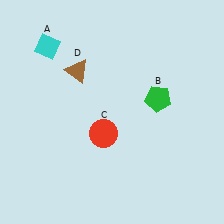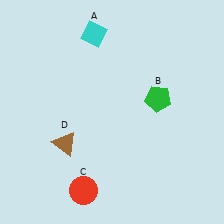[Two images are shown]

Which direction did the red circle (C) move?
The red circle (C) moved down.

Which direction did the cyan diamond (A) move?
The cyan diamond (A) moved right.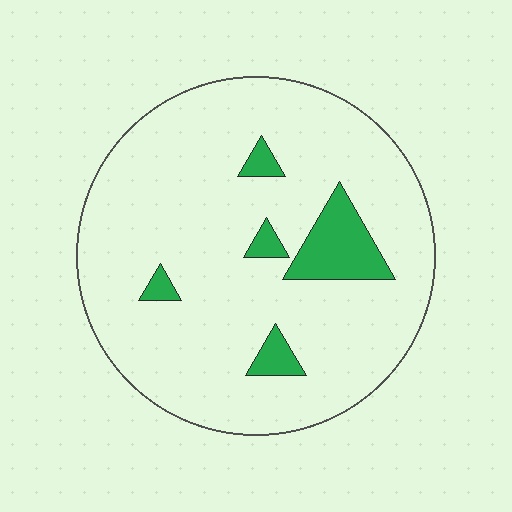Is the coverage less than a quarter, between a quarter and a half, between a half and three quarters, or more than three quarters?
Less than a quarter.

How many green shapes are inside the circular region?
5.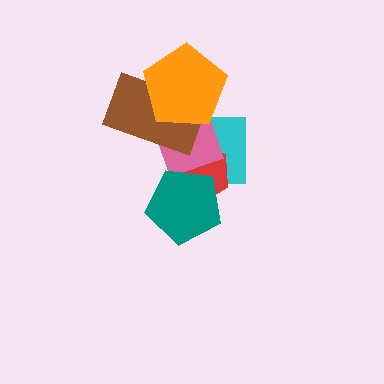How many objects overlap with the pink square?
4 objects overlap with the pink square.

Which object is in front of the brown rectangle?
The orange pentagon is in front of the brown rectangle.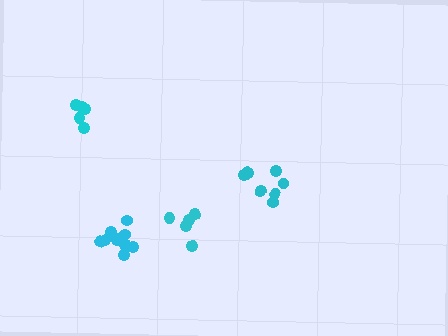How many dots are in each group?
Group 1: 11 dots, Group 2: 7 dots, Group 3: 5 dots, Group 4: 5 dots (28 total).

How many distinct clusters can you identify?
There are 4 distinct clusters.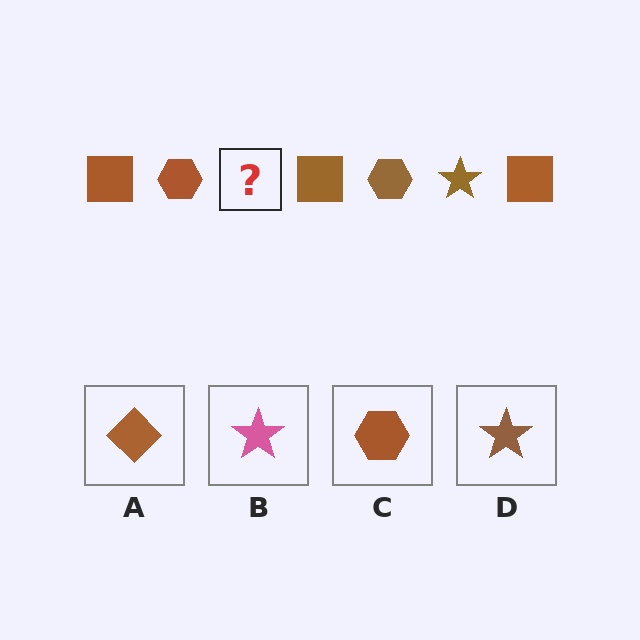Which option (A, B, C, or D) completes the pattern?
D.